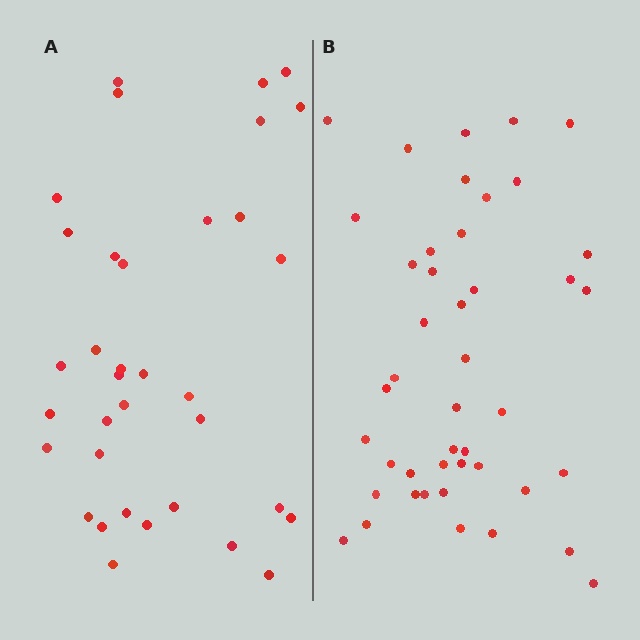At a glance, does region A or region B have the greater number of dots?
Region B (the right region) has more dots.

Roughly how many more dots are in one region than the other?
Region B has roughly 8 or so more dots than region A.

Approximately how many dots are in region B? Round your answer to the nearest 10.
About 40 dots. (The exact count is 44, which rounds to 40.)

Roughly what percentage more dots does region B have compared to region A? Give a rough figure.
About 25% more.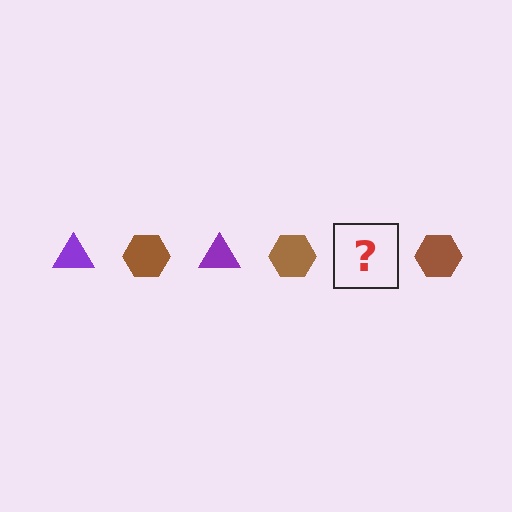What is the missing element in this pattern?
The missing element is a purple triangle.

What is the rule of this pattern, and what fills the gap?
The rule is that the pattern alternates between purple triangle and brown hexagon. The gap should be filled with a purple triangle.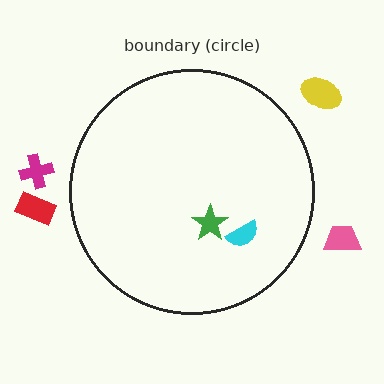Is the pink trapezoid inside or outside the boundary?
Outside.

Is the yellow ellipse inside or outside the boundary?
Outside.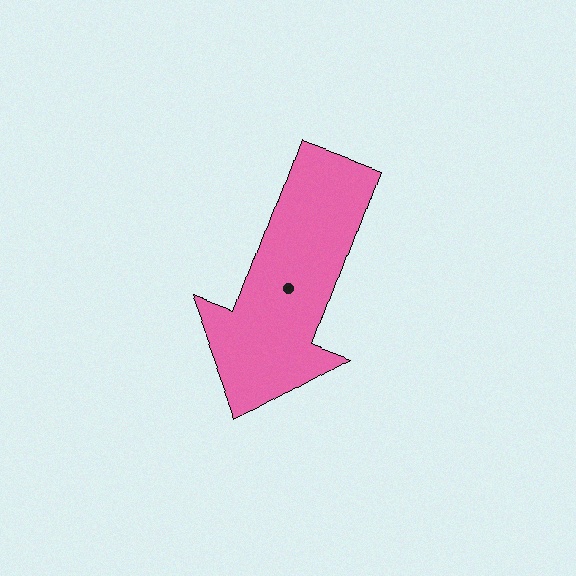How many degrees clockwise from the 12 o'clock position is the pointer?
Approximately 200 degrees.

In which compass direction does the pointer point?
South.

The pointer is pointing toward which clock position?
Roughly 7 o'clock.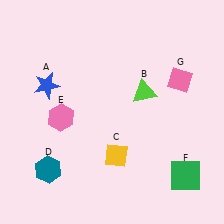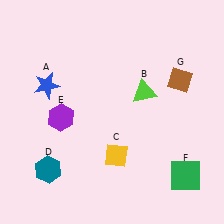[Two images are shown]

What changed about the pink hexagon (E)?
In Image 1, E is pink. In Image 2, it changed to purple.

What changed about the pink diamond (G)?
In Image 1, G is pink. In Image 2, it changed to brown.